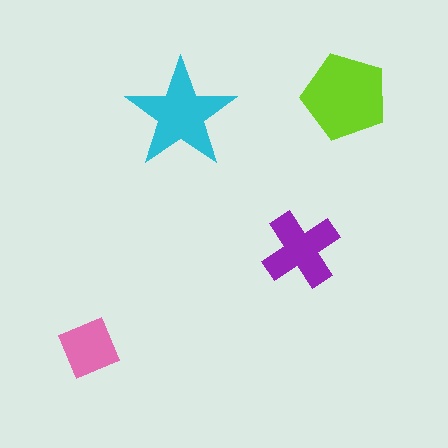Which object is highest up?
The lime pentagon is topmost.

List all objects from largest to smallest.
The lime pentagon, the cyan star, the purple cross, the pink square.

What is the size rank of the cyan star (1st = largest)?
2nd.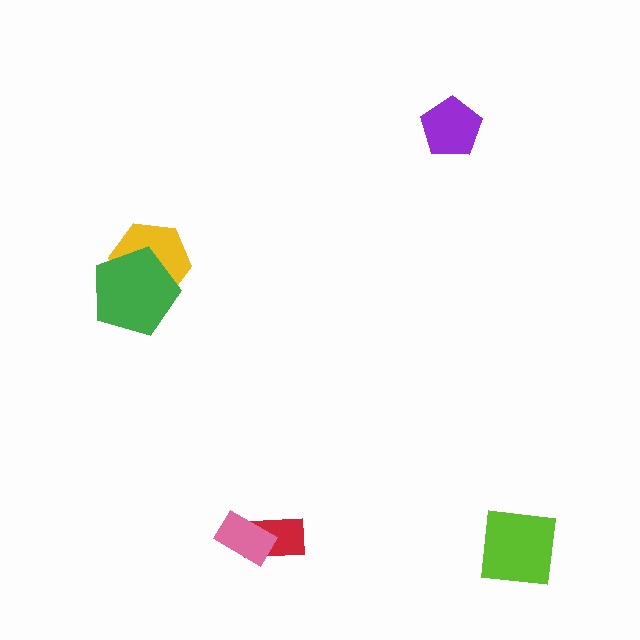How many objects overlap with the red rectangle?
1 object overlaps with the red rectangle.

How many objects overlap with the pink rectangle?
1 object overlaps with the pink rectangle.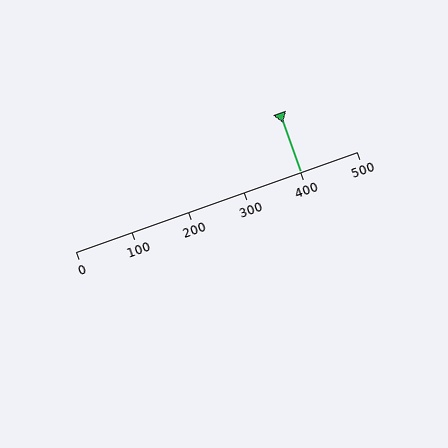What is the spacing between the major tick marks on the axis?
The major ticks are spaced 100 apart.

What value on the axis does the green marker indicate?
The marker indicates approximately 400.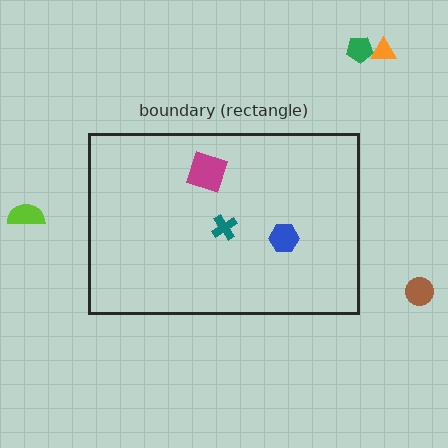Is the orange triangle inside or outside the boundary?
Outside.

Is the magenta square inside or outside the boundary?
Inside.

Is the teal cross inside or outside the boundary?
Inside.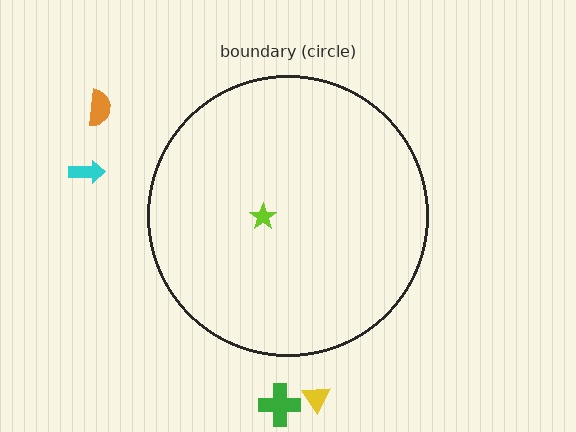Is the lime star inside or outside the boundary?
Inside.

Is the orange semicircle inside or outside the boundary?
Outside.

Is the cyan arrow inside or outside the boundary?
Outside.